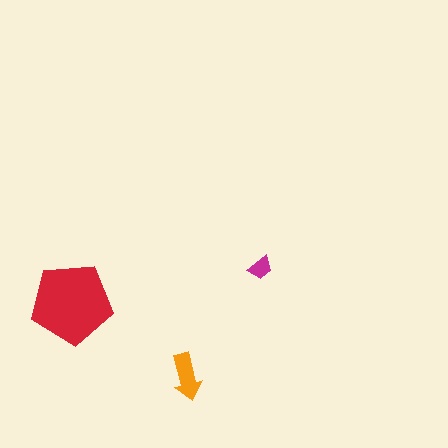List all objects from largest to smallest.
The red pentagon, the orange arrow, the magenta trapezoid.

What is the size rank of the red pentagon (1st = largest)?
1st.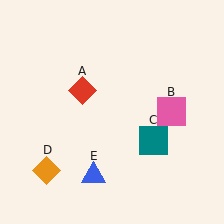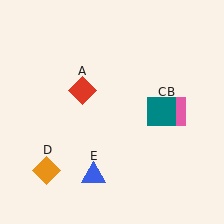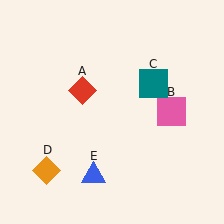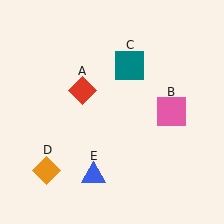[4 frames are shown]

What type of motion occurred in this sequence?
The teal square (object C) rotated counterclockwise around the center of the scene.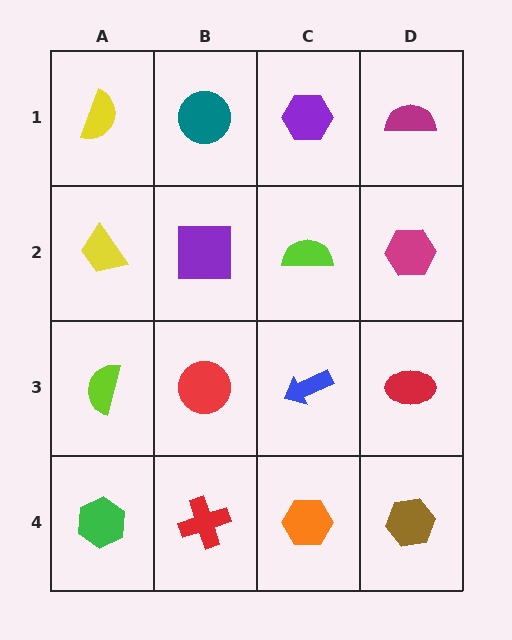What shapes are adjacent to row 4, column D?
A red ellipse (row 3, column D), an orange hexagon (row 4, column C).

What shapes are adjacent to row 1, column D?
A magenta hexagon (row 2, column D), a purple hexagon (row 1, column C).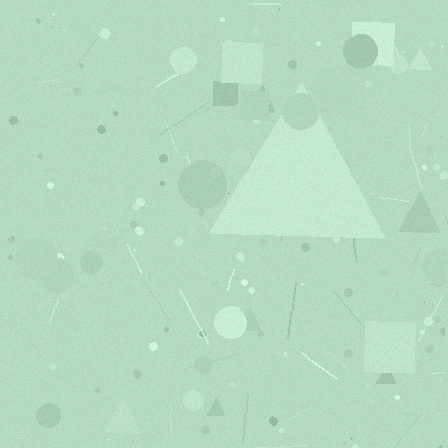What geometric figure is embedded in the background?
A triangle is embedded in the background.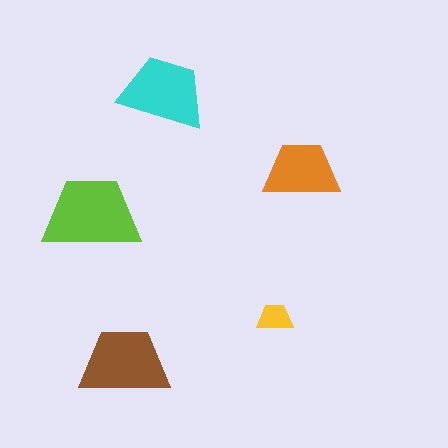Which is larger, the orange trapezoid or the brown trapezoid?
The brown one.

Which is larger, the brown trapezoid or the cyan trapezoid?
The brown one.